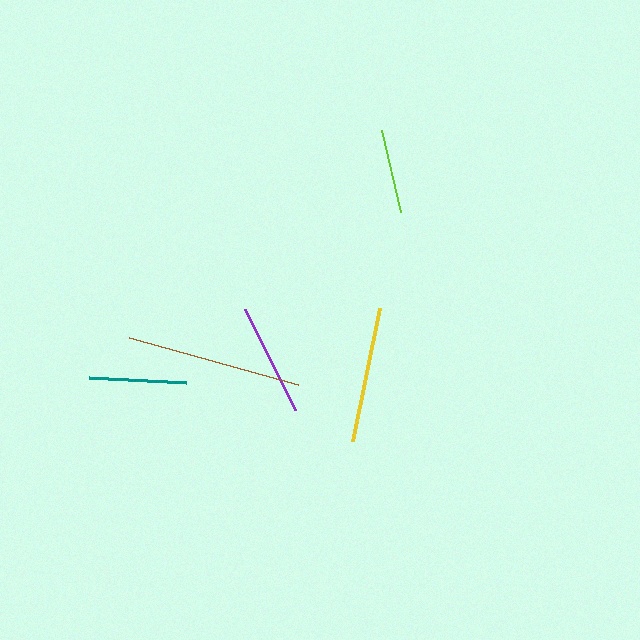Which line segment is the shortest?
The lime line is the shortest at approximately 83 pixels.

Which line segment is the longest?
The brown line is the longest at approximately 175 pixels.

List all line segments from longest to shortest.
From longest to shortest: brown, yellow, purple, teal, lime.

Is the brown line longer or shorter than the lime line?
The brown line is longer than the lime line.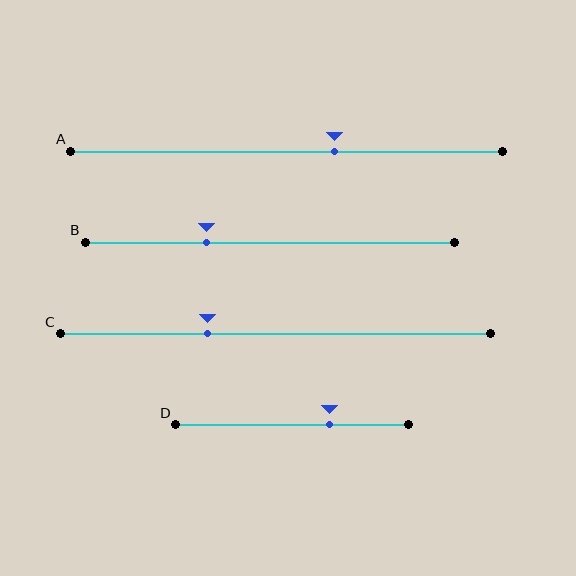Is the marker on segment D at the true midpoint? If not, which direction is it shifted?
No, the marker on segment D is shifted to the right by about 16% of the segment length.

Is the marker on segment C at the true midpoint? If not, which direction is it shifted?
No, the marker on segment C is shifted to the left by about 16% of the segment length.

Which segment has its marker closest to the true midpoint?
Segment A has its marker closest to the true midpoint.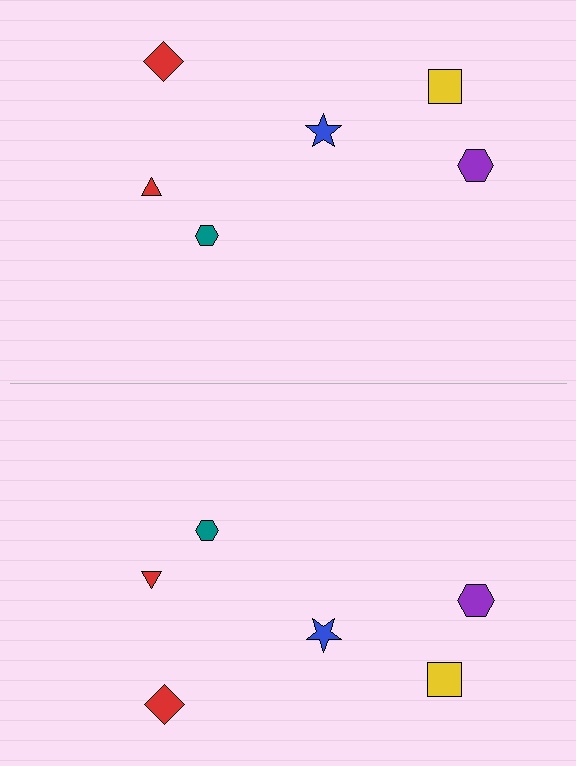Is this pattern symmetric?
Yes, this pattern has bilateral (reflection) symmetry.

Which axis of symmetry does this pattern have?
The pattern has a horizontal axis of symmetry running through the center of the image.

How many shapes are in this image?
There are 12 shapes in this image.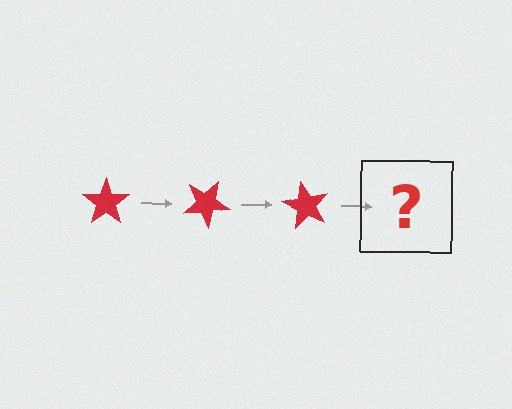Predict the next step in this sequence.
The next step is a red star rotated 90 degrees.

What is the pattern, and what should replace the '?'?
The pattern is that the star rotates 30 degrees each step. The '?' should be a red star rotated 90 degrees.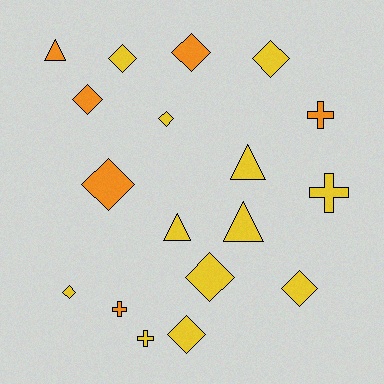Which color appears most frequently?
Yellow, with 12 objects.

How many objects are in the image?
There are 18 objects.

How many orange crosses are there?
There are 2 orange crosses.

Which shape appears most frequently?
Diamond, with 10 objects.